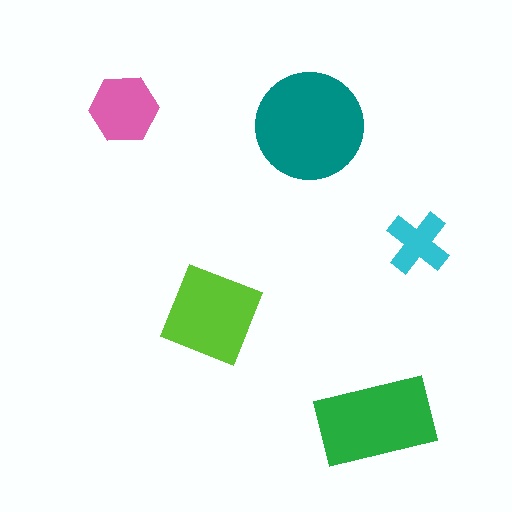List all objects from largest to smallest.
The teal circle, the green rectangle, the lime square, the pink hexagon, the cyan cross.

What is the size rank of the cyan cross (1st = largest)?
5th.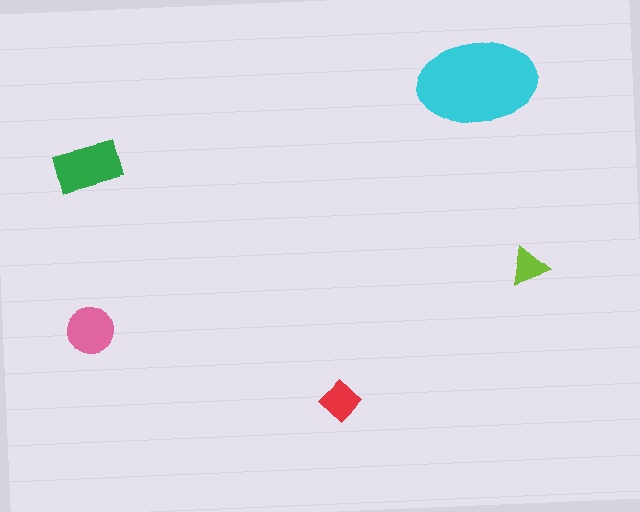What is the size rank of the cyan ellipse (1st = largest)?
1st.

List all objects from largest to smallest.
The cyan ellipse, the green rectangle, the pink circle, the red diamond, the lime triangle.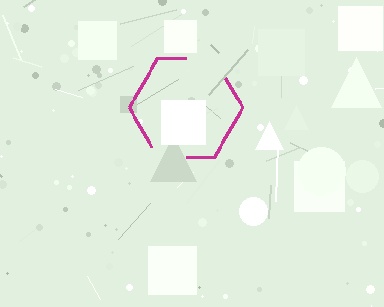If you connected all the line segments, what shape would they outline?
They would outline a hexagon.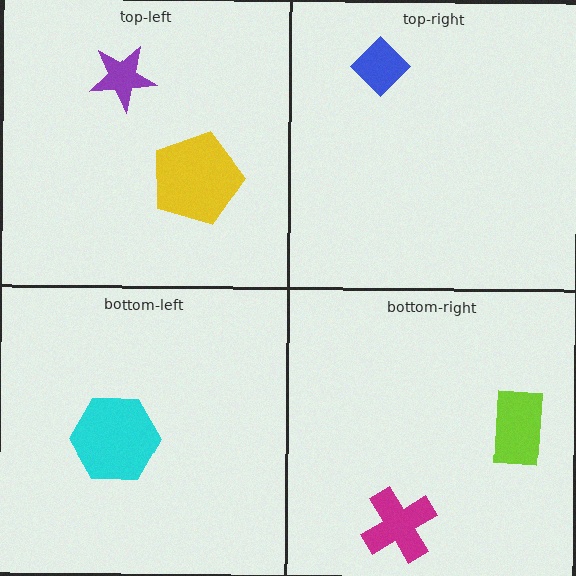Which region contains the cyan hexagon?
The bottom-left region.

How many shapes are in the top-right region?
1.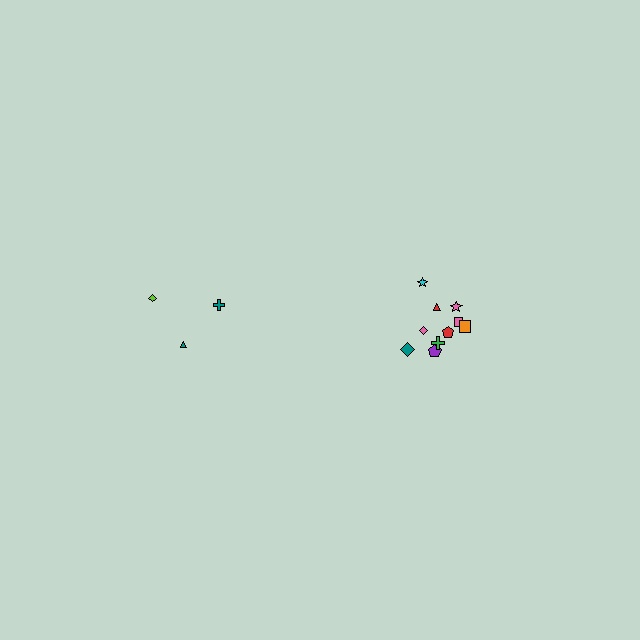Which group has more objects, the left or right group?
The right group.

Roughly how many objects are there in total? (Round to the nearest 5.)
Roughly 15 objects in total.